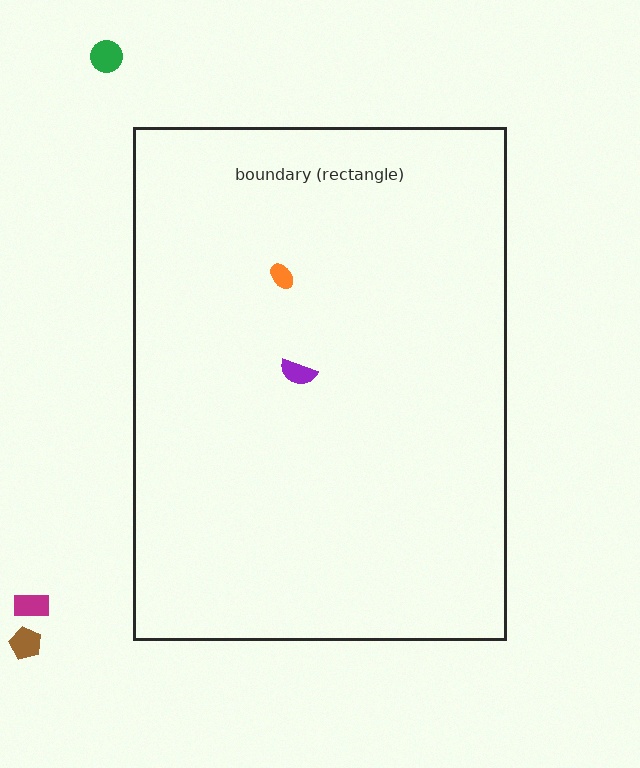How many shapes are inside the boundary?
2 inside, 3 outside.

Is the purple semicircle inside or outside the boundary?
Inside.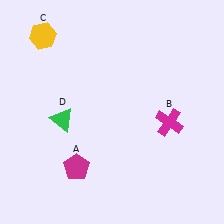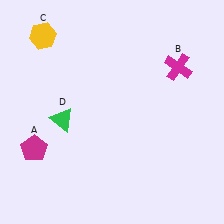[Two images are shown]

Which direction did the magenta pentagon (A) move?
The magenta pentagon (A) moved left.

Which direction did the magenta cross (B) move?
The magenta cross (B) moved up.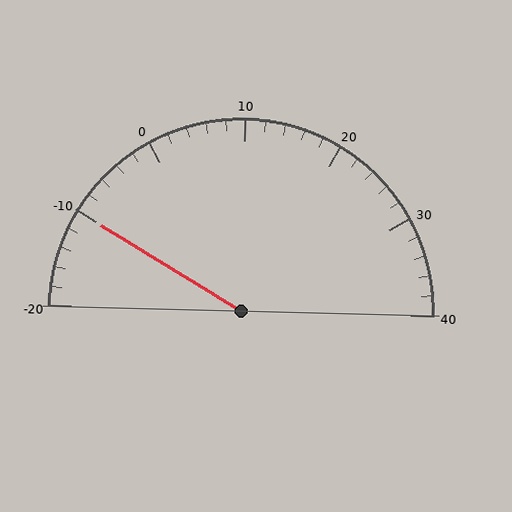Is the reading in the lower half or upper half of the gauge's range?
The reading is in the lower half of the range (-20 to 40).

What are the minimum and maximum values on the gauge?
The gauge ranges from -20 to 40.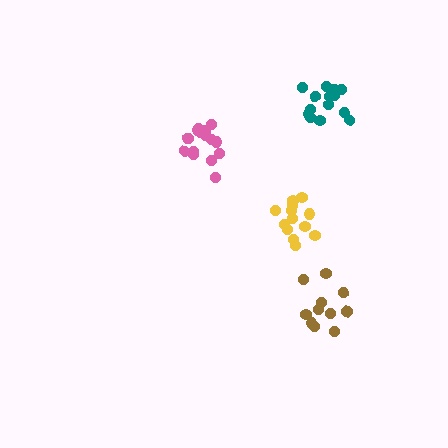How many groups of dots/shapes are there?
There are 4 groups.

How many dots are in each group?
Group 1: 12 dots, Group 2: 16 dots, Group 3: 14 dots, Group 4: 13 dots (55 total).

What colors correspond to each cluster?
The clusters are colored: brown, pink, teal, yellow.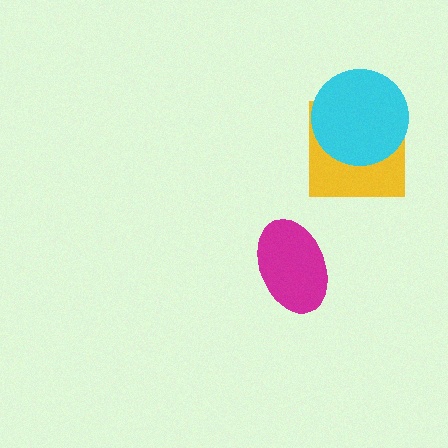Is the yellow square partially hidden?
Yes, it is partially covered by another shape.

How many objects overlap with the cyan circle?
1 object overlaps with the cyan circle.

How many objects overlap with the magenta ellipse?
0 objects overlap with the magenta ellipse.